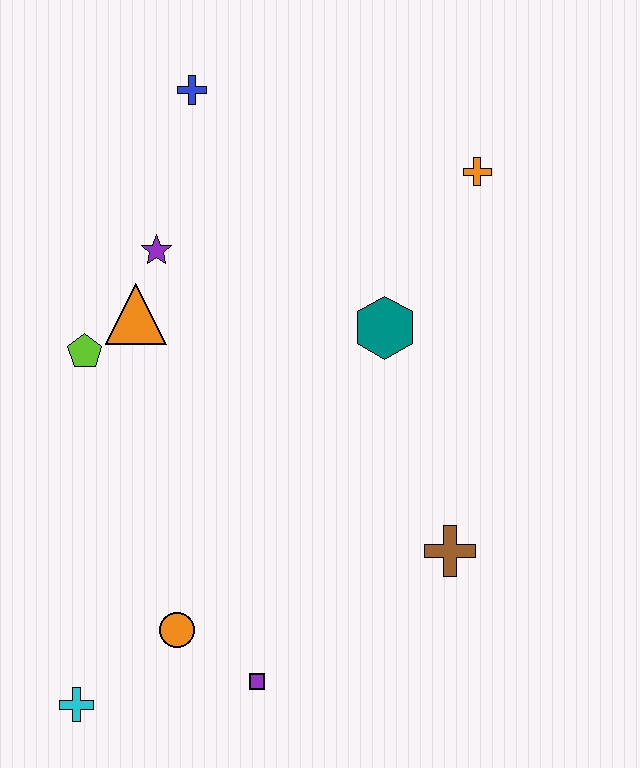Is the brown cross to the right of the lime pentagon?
Yes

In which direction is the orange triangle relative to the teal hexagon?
The orange triangle is to the left of the teal hexagon.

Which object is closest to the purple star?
The orange triangle is closest to the purple star.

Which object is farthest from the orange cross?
The cyan cross is farthest from the orange cross.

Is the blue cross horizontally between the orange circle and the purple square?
Yes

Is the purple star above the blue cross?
No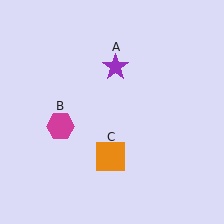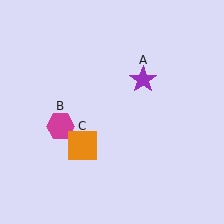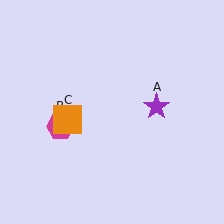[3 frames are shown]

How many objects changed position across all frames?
2 objects changed position: purple star (object A), orange square (object C).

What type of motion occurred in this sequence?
The purple star (object A), orange square (object C) rotated clockwise around the center of the scene.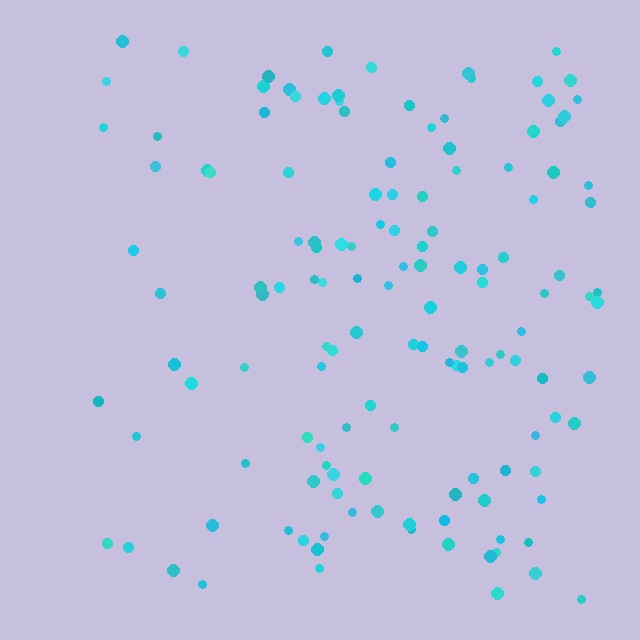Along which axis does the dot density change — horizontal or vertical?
Horizontal.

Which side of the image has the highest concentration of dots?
The right.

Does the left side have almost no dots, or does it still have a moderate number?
Still a moderate number, just noticeably fewer than the right.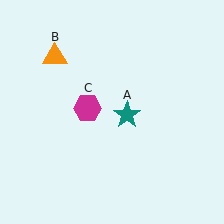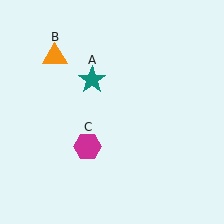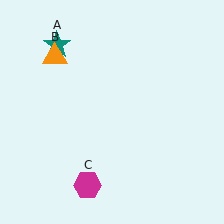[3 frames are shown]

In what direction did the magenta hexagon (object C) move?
The magenta hexagon (object C) moved down.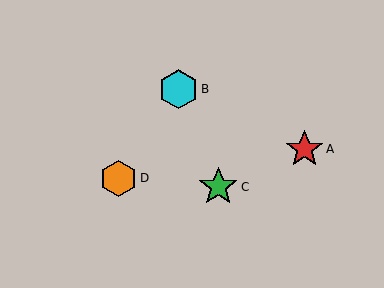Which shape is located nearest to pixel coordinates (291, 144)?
The red star (labeled A) at (304, 149) is nearest to that location.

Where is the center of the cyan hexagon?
The center of the cyan hexagon is at (179, 89).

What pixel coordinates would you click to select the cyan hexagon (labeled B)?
Click at (179, 89) to select the cyan hexagon B.